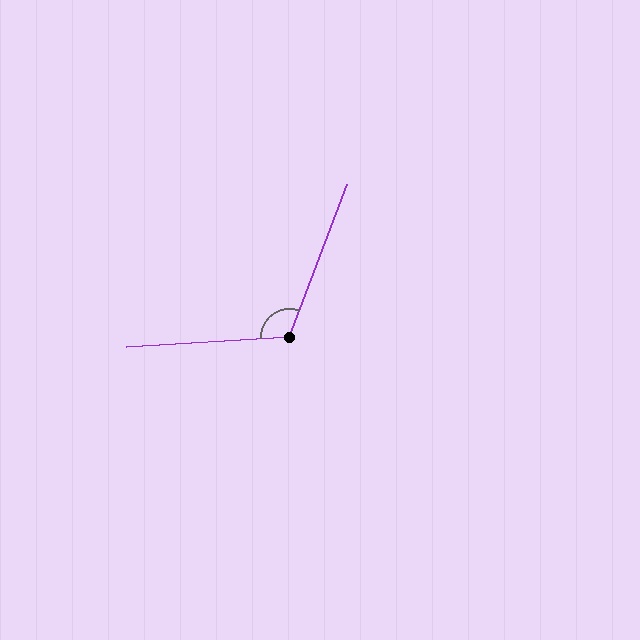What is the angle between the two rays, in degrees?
Approximately 114 degrees.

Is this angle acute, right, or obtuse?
It is obtuse.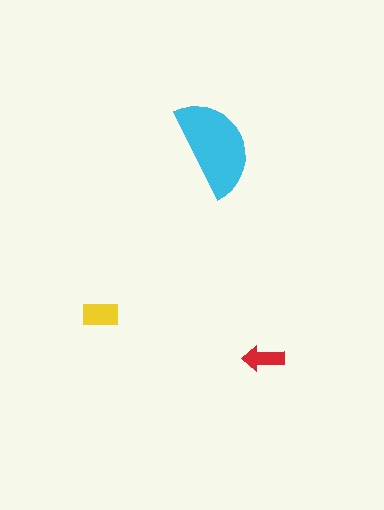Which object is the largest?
The cyan semicircle.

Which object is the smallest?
The red arrow.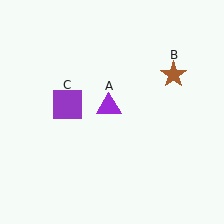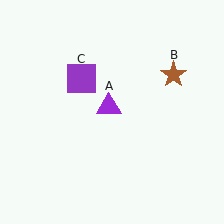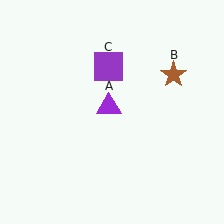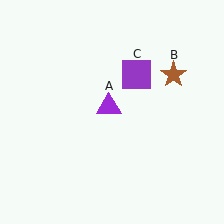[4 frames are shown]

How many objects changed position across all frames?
1 object changed position: purple square (object C).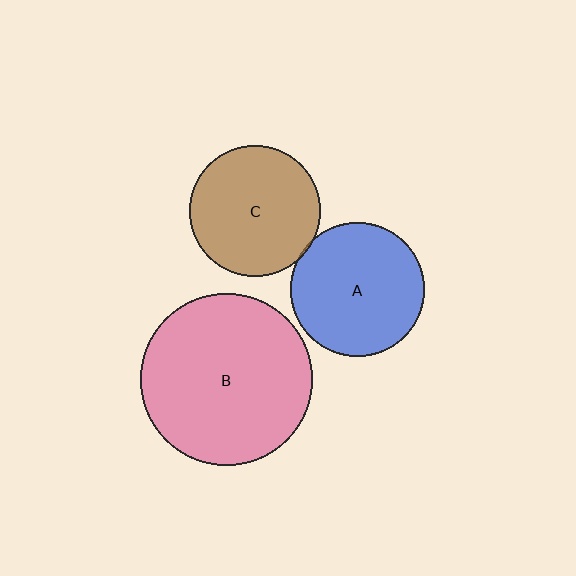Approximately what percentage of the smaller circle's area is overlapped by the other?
Approximately 5%.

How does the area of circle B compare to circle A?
Approximately 1.7 times.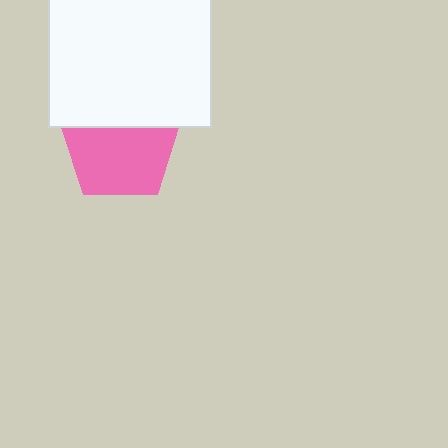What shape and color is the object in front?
The object in front is a white square.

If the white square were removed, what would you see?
You would see the complete pink pentagon.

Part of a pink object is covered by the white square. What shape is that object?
It is a pentagon.